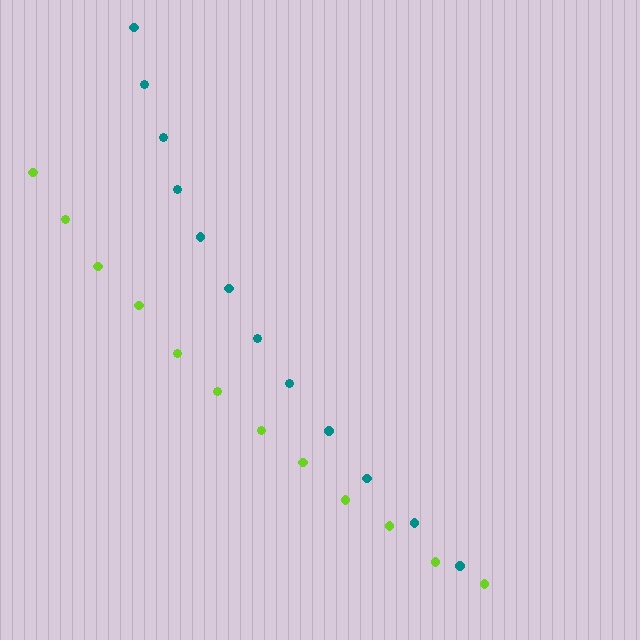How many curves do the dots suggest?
There are 2 distinct paths.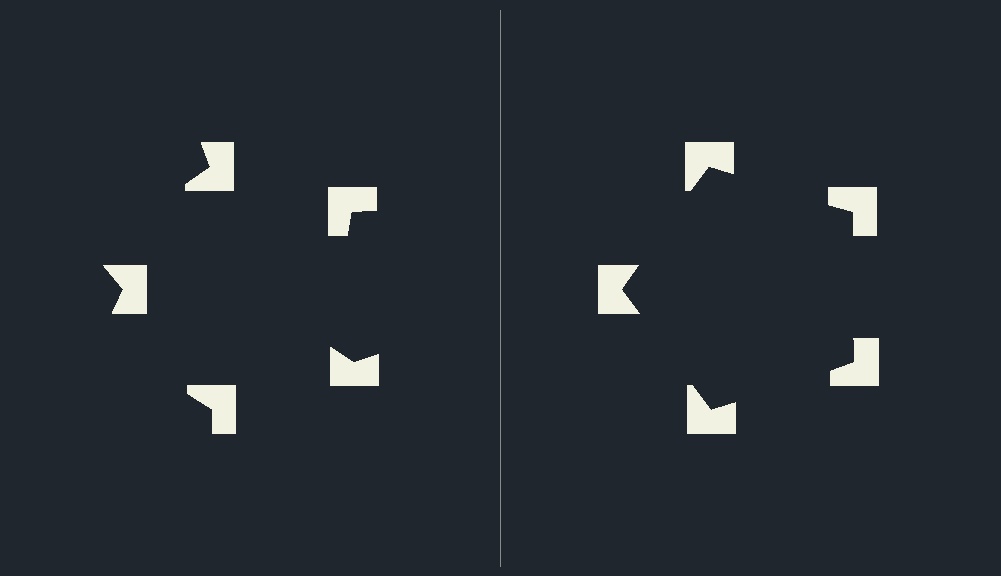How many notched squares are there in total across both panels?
10 — 5 on each side.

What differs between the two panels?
The notched squares are positioned identically on both sides; only the wedge orientations differ. On the right they align to a pentagon; on the left they are misaligned.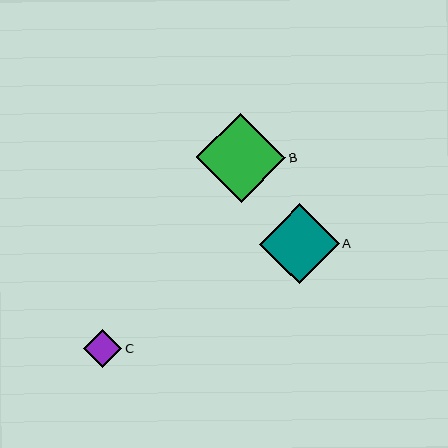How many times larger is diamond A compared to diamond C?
Diamond A is approximately 2.1 times the size of diamond C.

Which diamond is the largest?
Diamond B is the largest with a size of approximately 89 pixels.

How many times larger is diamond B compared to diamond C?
Diamond B is approximately 2.4 times the size of diamond C.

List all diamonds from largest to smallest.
From largest to smallest: B, A, C.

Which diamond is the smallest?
Diamond C is the smallest with a size of approximately 38 pixels.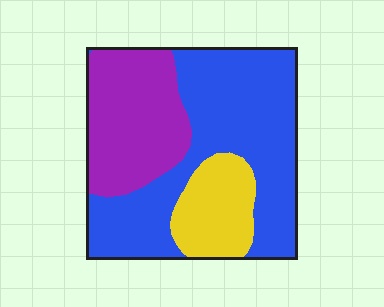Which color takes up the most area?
Blue, at roughly 55%.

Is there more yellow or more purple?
Purple.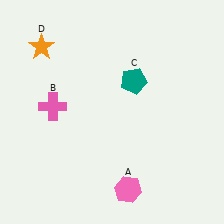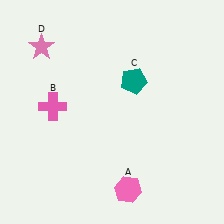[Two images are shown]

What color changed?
The star (D) changed from orange in Image 1 to pink in Image 2.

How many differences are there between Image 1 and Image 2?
There is 1 difference between the two images.